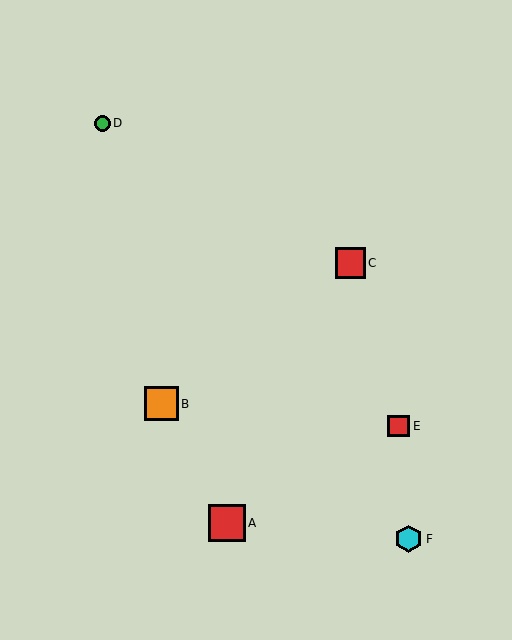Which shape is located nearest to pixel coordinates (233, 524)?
The red square (labeled A) at (227, 523) is nearest to that location.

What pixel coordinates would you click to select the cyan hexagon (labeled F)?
Click at (409, 539) to select the cyan hexagon F.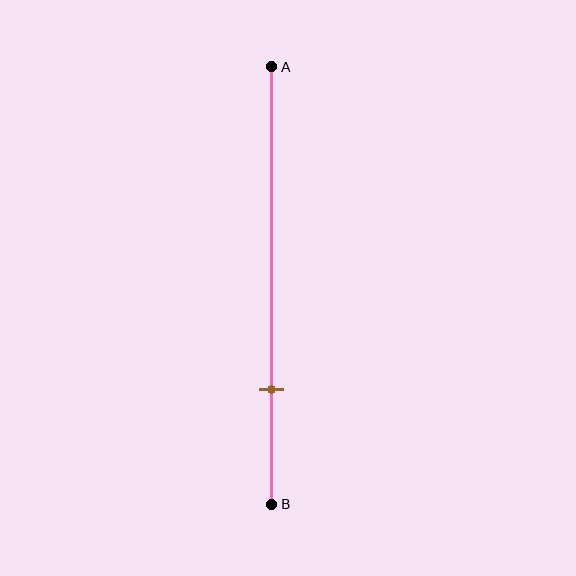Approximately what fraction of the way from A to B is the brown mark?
The brown mark is approximately 75% of the way from A to B.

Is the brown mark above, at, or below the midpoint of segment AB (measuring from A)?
The brown mark is below the midpoint of segment AB.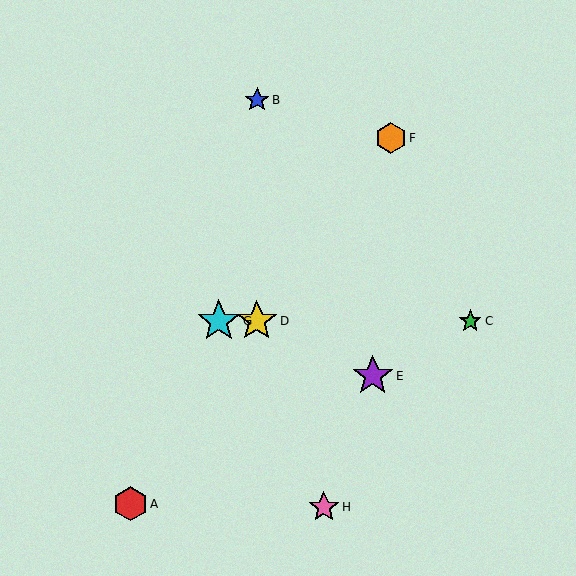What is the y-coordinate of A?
Object A is at y≈504.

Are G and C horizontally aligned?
Yes, both are at y≈321.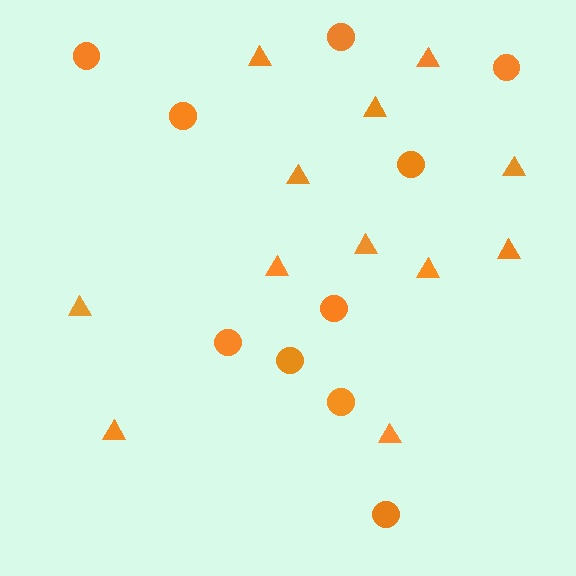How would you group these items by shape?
There are 2 groups: one group of circles (10) and one group of triangles (12).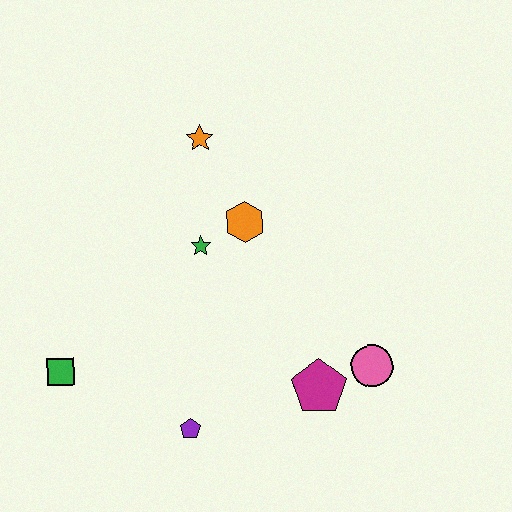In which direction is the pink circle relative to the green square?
The pink circle is to the right of the green square.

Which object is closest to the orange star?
The orange hexagon is closest to the orange star.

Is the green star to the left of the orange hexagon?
Yes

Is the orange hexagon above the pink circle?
Yes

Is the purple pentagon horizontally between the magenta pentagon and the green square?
Yes